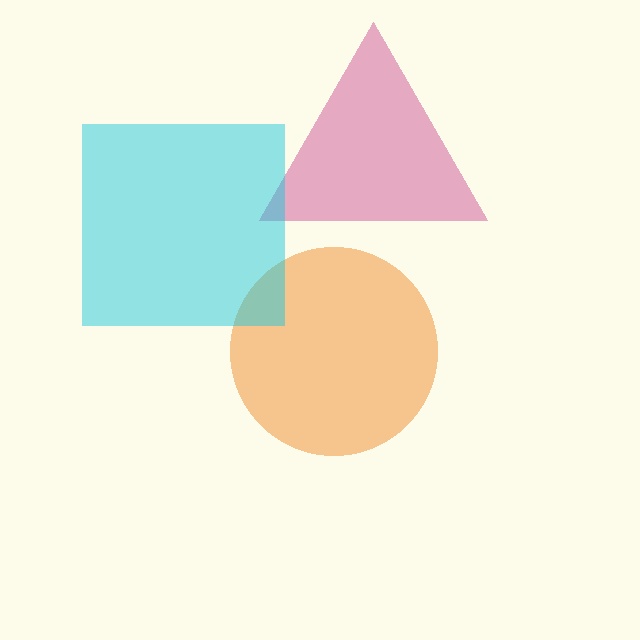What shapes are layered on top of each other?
The layered shapes are: a magenta triangle, an orange circle, a cyan square.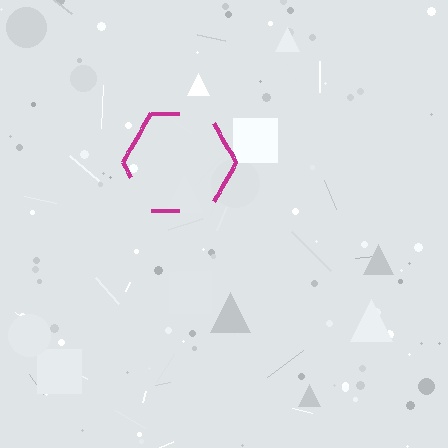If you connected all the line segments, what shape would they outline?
They would outline a hexagon.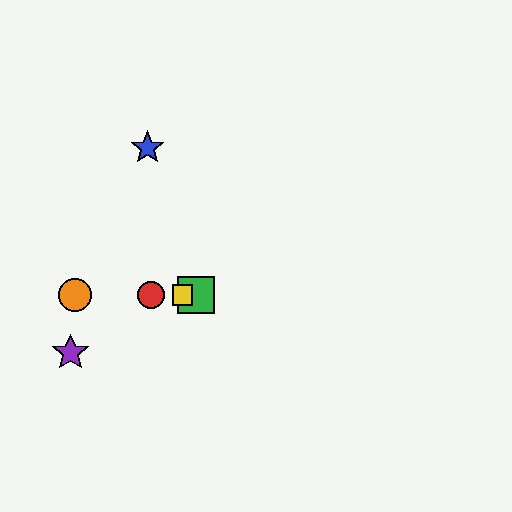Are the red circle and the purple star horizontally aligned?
No, the red circle is at y≈295 and the purple star is at y≈353.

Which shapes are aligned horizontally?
The red circle, the green square, the yellow square, the orange circle are aligned horizontally.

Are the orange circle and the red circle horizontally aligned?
Yes, both are at y≈295.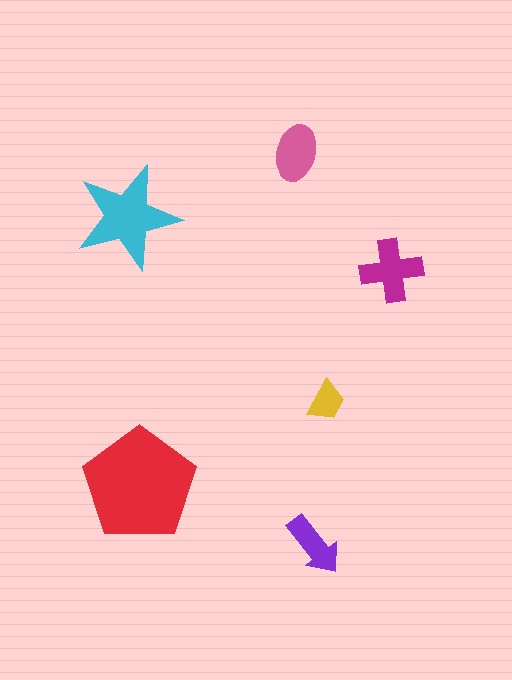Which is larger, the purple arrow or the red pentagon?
The red pentagon.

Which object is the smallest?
The yellow trapezoid.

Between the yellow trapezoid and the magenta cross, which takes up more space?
The magenta cross.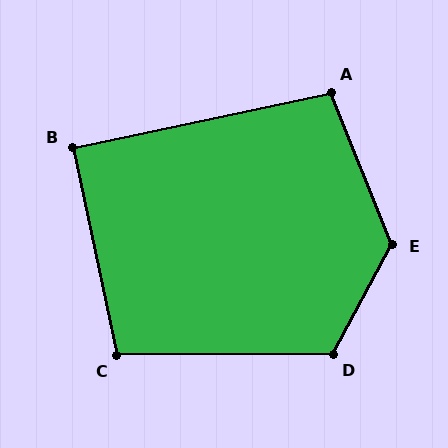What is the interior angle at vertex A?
Approximately 100 degrees (obtuse).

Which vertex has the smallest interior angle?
B, at approximately 90 degrees.